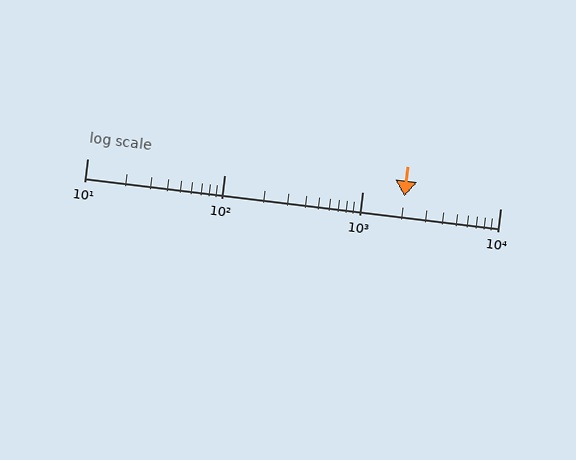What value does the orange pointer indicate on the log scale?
The pointer indicates approximately 2000.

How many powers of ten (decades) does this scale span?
The scale spans 3 decades, from 10 to 10000.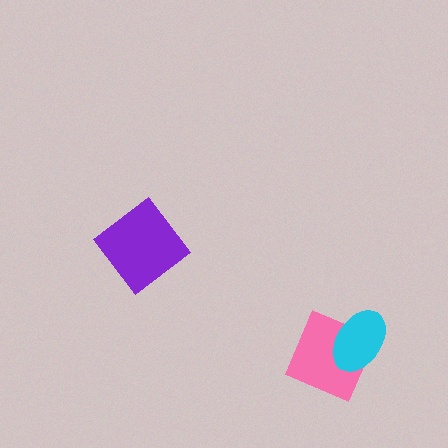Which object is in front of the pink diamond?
The cyan ellipse is in front of the pink diamond.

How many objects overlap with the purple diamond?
0 objects overlap with the purple diamond.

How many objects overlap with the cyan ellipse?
1 object overlaps with the cyan ellipse.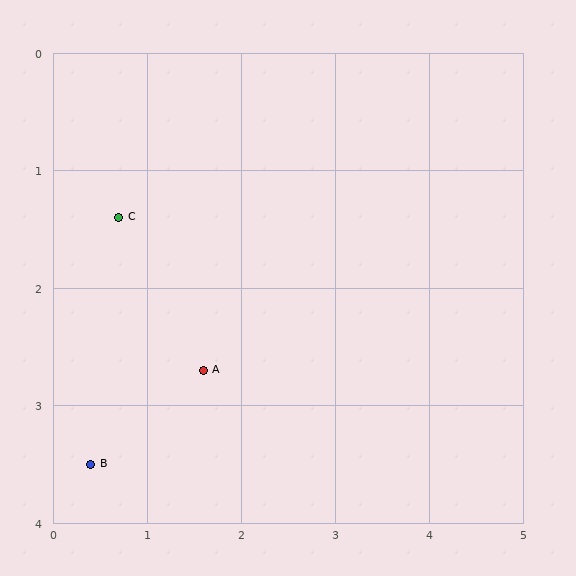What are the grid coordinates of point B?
Point B is at approximately (0.4, 3.5).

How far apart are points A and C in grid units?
Points A and C are about 1.6 grid units apart.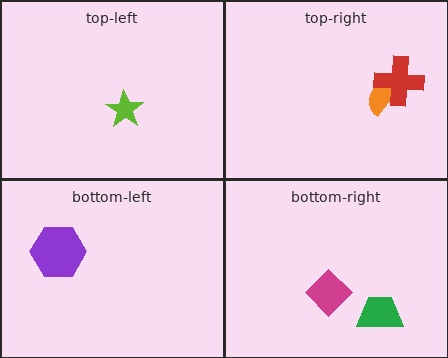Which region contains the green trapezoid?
The bottom-right region.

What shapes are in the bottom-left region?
The purple hexagon.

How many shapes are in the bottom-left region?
1.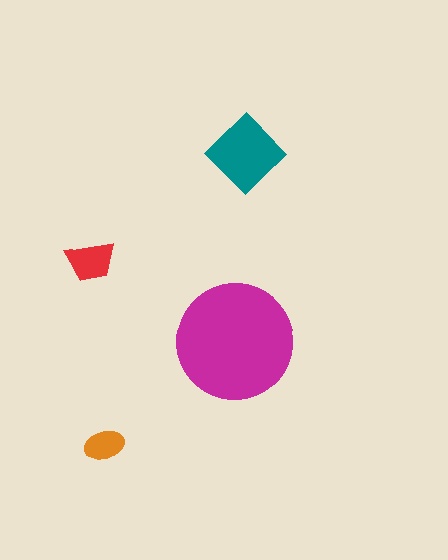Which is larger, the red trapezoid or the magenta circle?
The magenta circle.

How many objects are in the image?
There are 4 objects in the image.